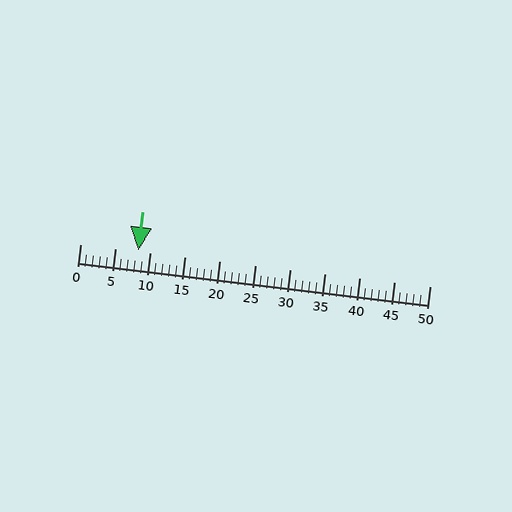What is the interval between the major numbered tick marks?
The major tick marks are spaced 5 units apart.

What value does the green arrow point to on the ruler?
The green arrow points to approximately 8.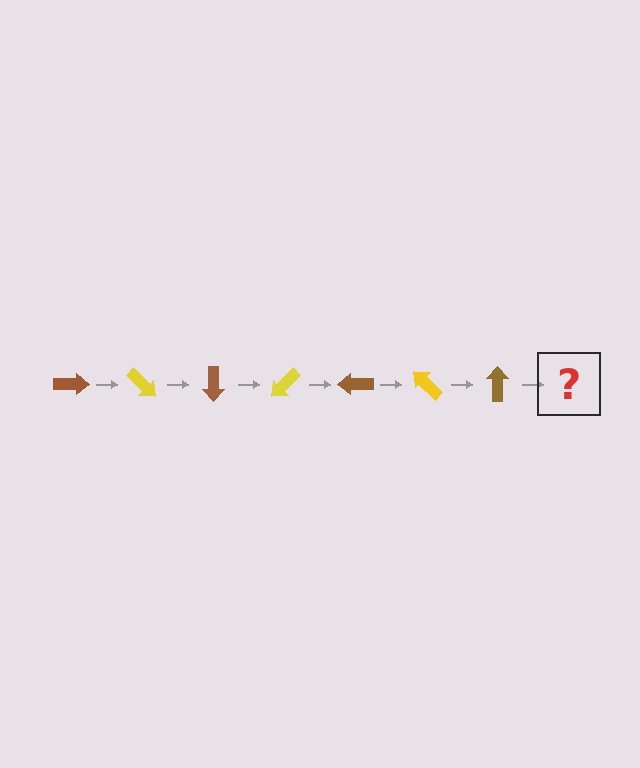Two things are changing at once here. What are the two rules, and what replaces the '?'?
The two rules are that it rotates 45 degrees each step and the color cycles through brown and yellow. The '?' should be a yellow arrow, rotated 315 degrees from the start.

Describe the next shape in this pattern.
It should be a yellow arrow, rotated 315 degrees from the start.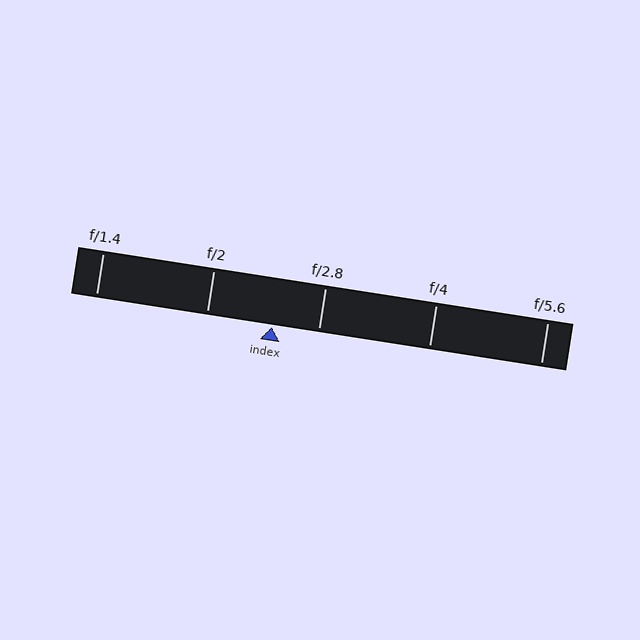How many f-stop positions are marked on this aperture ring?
There are 5 f-stop positions marked.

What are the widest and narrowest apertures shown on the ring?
The widest aperture shown is f/1.4 and the narrowest is f/5.6.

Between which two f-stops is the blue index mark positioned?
The index mark is between f/2 and f/2.8.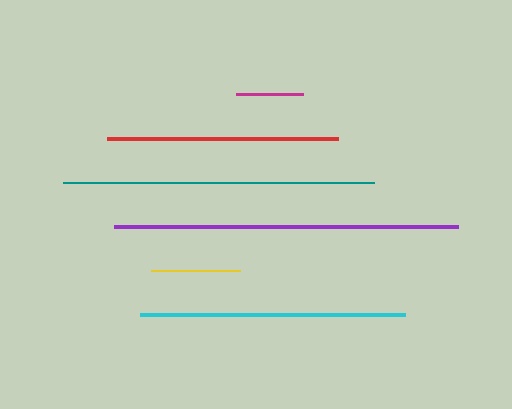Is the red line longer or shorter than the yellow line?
The red line is longer than the yellow line.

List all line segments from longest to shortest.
From longest to shortest: purple, teal, cyan, red, yellow, magenta.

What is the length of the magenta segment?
The magenta segment is approximately 66 pixels long.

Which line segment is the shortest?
The magenta line is the shortest at approximately 66 pixels.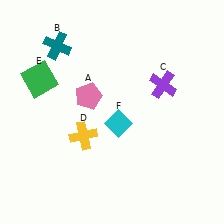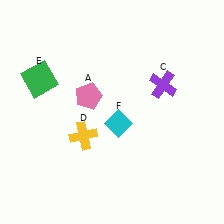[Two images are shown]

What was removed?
The teal cross (B) was removed in Image 2.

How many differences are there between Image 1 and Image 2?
There is 1 difference between the two images.